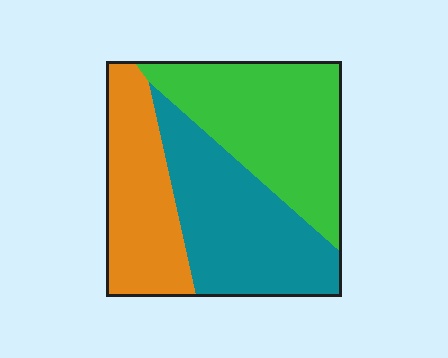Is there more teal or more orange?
Teal.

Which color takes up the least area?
Orange, at roughly 25%.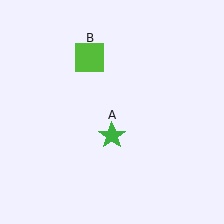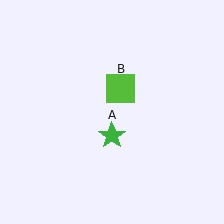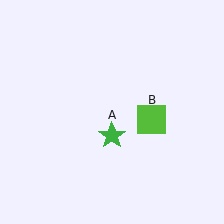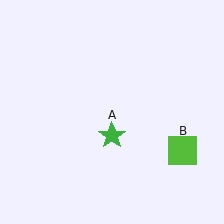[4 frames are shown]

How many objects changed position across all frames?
1 object changed position: lime square (object B).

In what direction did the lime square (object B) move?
The lime square (object B) moved down and to the right.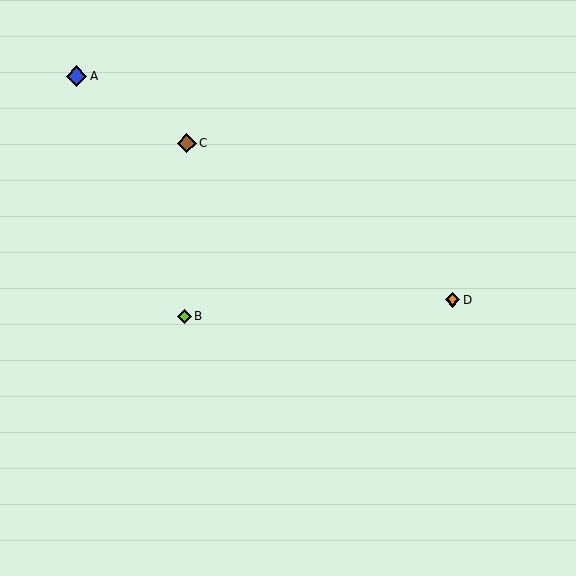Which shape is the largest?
The blue diamond (labeled A) is the largest.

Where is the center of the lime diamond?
The center of the lime diamond is at (184, 316).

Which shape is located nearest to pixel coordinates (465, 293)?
The orange diamond (labeled D) at (453, 300) is nearest to that location.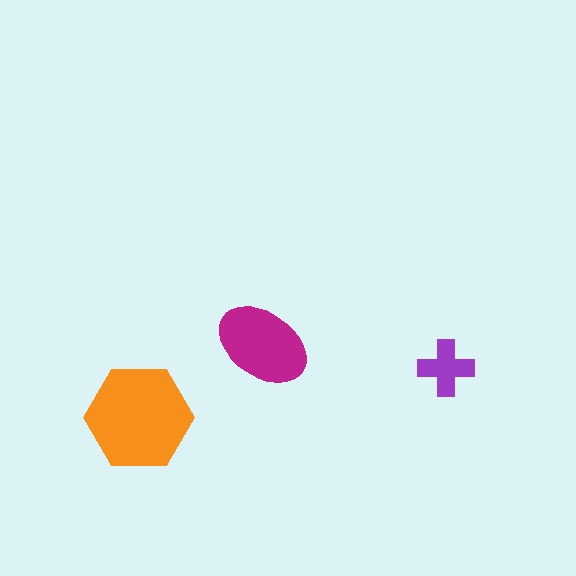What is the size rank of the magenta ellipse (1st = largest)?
2nd.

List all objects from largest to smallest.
The orange hexagon, the magenta ellipse, the purple cross.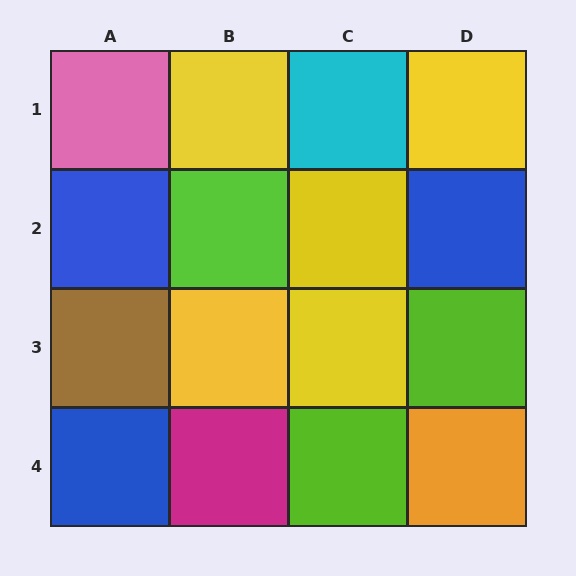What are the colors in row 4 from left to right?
Blue, magenta, lime, orange.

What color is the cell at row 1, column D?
Yellow.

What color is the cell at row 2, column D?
Blue.